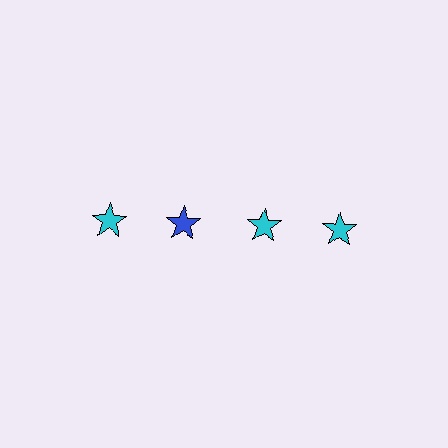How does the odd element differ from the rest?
It has a different color: blue instead of cyan.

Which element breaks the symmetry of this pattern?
The blue star in the top row, second from left column breaks the symmetry. All other shapes are cyan stars.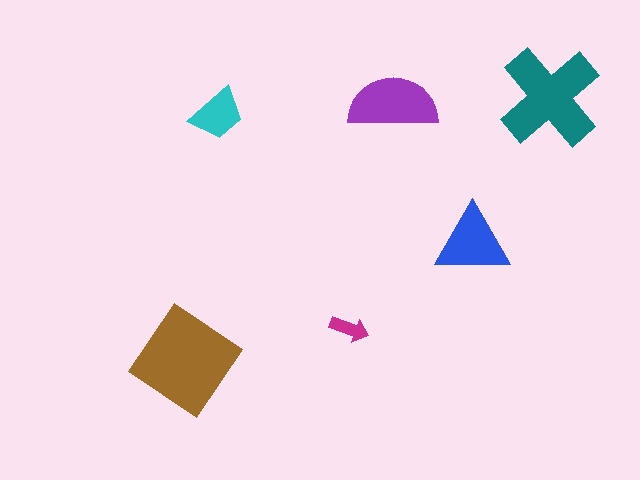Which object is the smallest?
The magenta arrow.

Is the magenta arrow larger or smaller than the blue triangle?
Smaller.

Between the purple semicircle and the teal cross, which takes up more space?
The teal cross.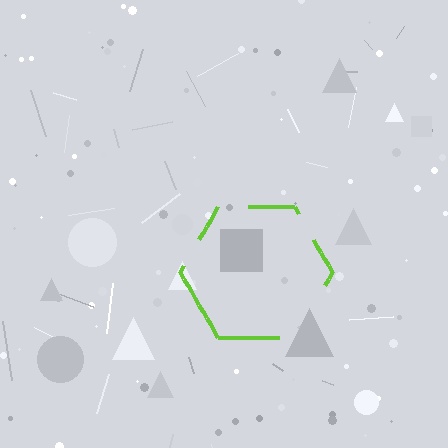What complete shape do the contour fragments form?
The contour fragments form a hexagon.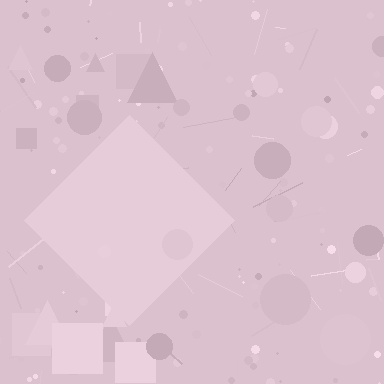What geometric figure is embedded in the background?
A diamond is embedded in the background.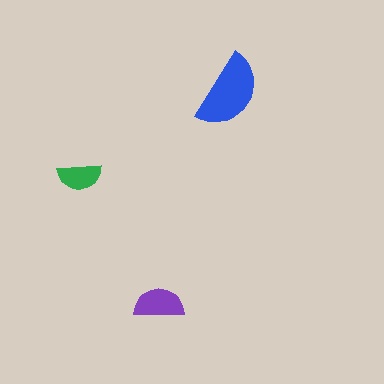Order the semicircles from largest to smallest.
the blue one, the purple one, the green one.